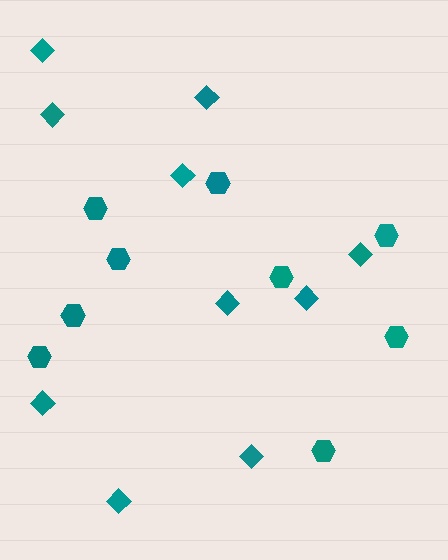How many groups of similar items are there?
There are 2 groups: one group of diamonds (10) and one group of hexagons (9).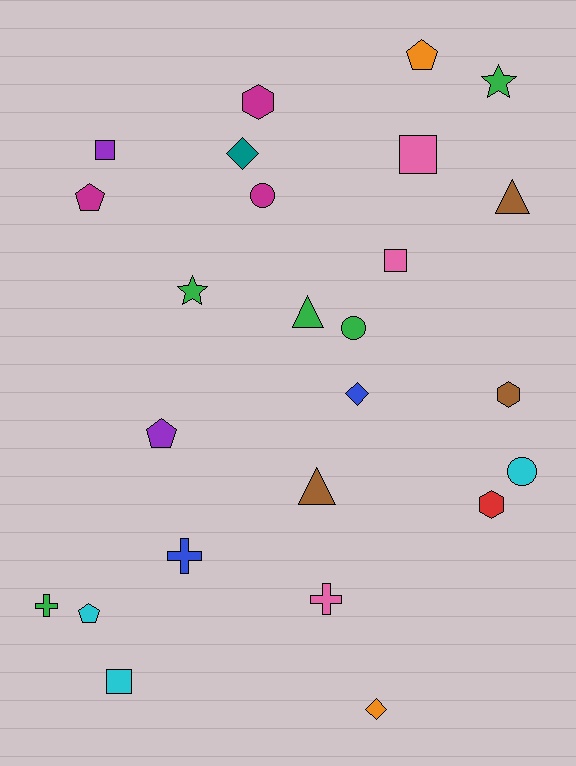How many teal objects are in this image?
There is 1 teal object.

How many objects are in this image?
There are 25 objects.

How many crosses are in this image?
There are 3 crosses.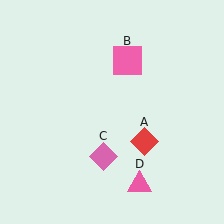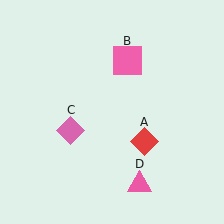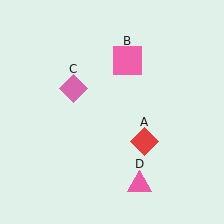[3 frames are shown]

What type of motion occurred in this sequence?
The pink diamond (object C) rotated clockwise around the center of the scene.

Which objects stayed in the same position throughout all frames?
Red diamond (object A) and pink square (object B) and pink triangle (object D) remained stationary.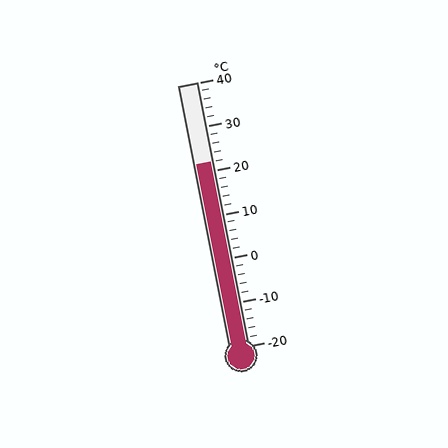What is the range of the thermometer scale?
The thermometer scale ranges from -20°C to 40°C.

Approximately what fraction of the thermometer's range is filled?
The thermometer is filled to approximately 70% of its range.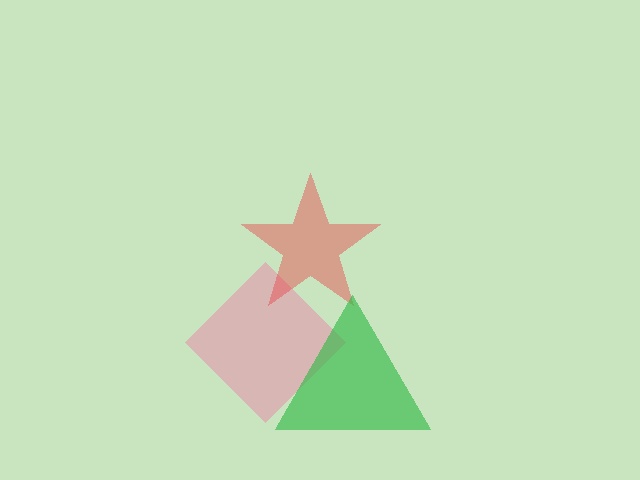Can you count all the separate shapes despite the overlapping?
Yes, there are 3 separate shapes.